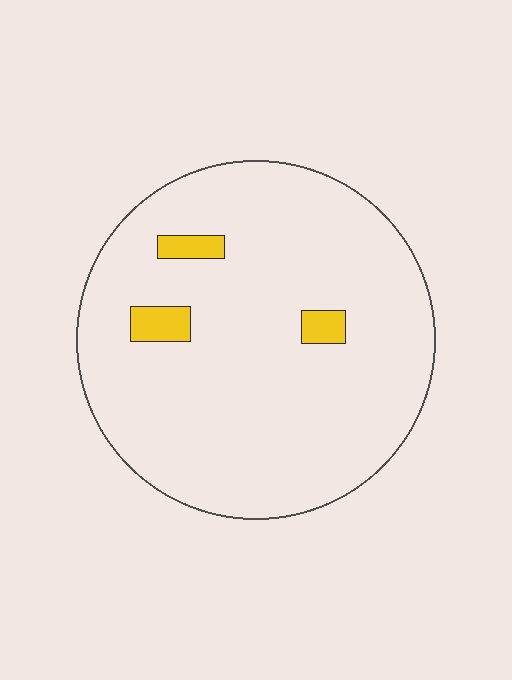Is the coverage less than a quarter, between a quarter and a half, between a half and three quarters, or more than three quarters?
Less than a quarter.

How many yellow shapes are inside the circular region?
3.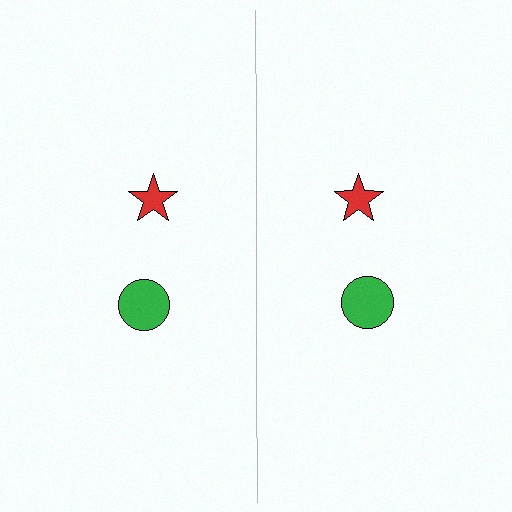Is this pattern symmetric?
Yes, this pattern has bilateral (reflection) symmetry.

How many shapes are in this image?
There are 4 shapes in this image.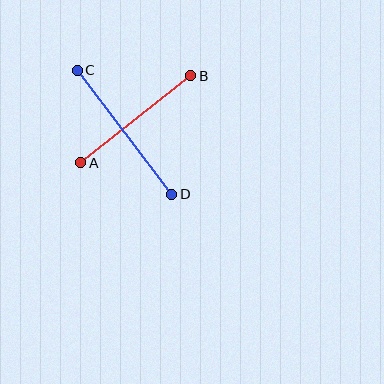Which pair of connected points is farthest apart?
Points C and D are farthest apart.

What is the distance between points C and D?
The distance is approximately 156 pixels.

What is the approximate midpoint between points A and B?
The midpoint is at approximately (136, 119) pixels.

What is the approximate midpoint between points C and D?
The midpoint is at approximately (124, 132) pixels.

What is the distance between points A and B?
The distance is approximately 140 pixels.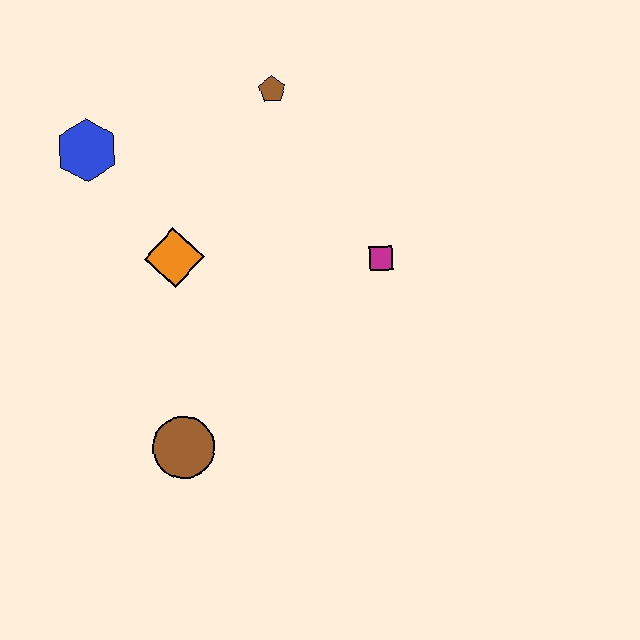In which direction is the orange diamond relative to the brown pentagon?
The orange diamond is below the brown pentagon.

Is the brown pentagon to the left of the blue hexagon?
No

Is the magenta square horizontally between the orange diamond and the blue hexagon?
No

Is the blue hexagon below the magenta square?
No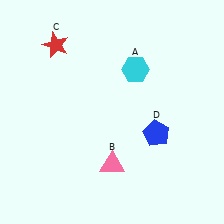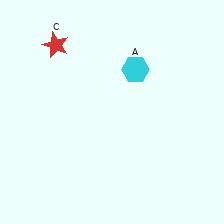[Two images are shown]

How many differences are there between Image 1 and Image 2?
There are 2 differences between the two images.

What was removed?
The pink triangle (B), the blue pentagon (D) were removed in Image 2.